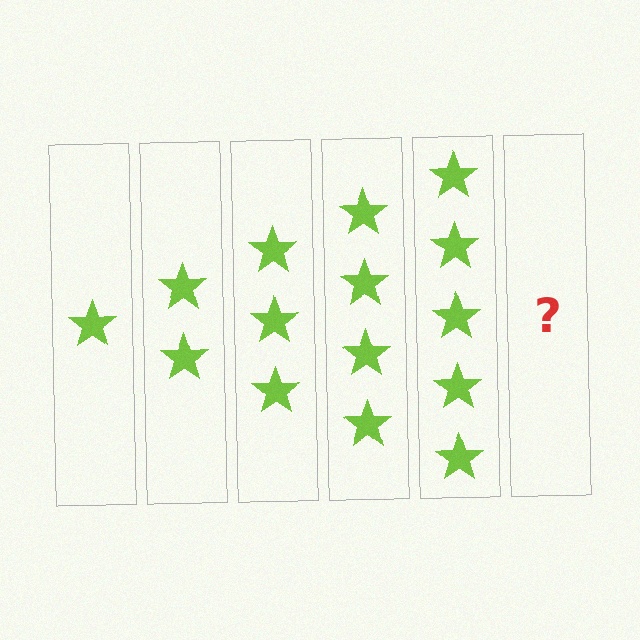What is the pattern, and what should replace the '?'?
The pattern is that each step adds one more star. The '?' should be 6 stars.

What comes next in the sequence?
The next element should be 6 stars.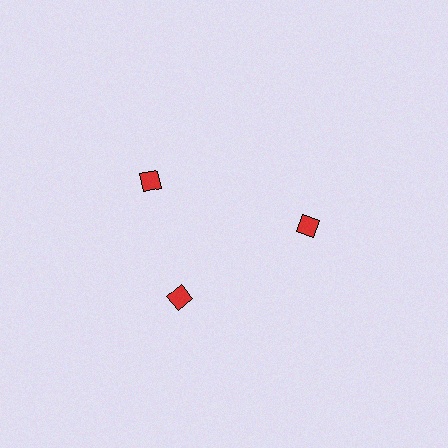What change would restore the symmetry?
The symmetry would be restored by rotating it back into even spacing with its neighbors so that all 3 squares sit at equal angles and equal distance from the center.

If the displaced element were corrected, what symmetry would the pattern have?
It would have 3-fold rotational symmetry — the pattern would map onto itself every 120 degrees.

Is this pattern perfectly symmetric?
No. The 3 red squares are arranged in a ring, but one element near the 11 o'clock position is rotated out of alignment along the ring, breaking the 3-fold rotational symmetry.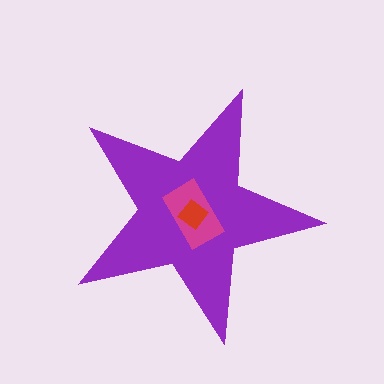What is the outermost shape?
The purple star.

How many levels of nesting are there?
3.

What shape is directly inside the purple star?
The magenta rectangle.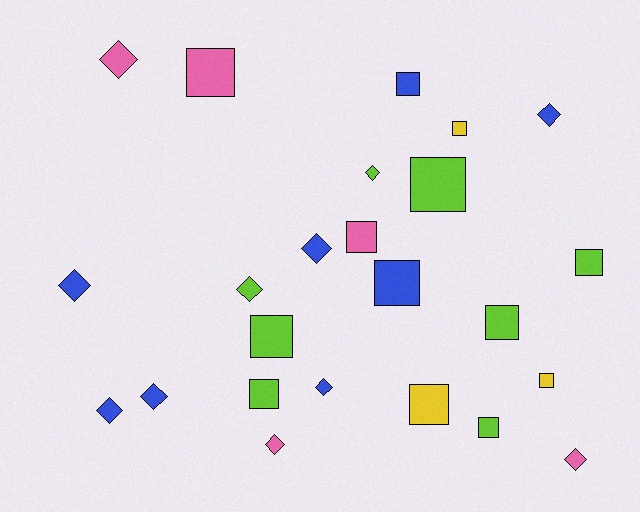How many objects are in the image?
There are 24 objects.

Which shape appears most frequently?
Square, with 13 objects.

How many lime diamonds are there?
There are 2 lime diamonds.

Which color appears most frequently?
Lime, with 8 objects.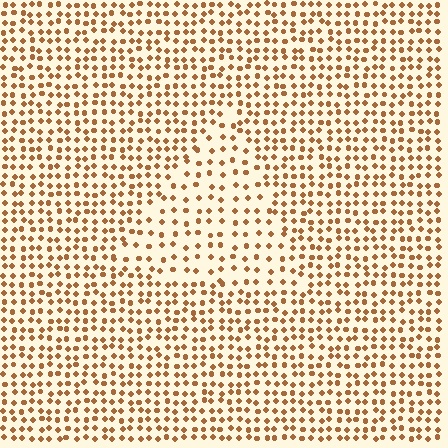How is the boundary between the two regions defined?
The boundary is defined by a change in element density (approximately 1.8x ratio). All elements are the same color, size, and shape.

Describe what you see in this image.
The image contains small brown elements arranged at two different densities. A triangle-shaped region is visible where the elements are less densely packed than the surrounding area.